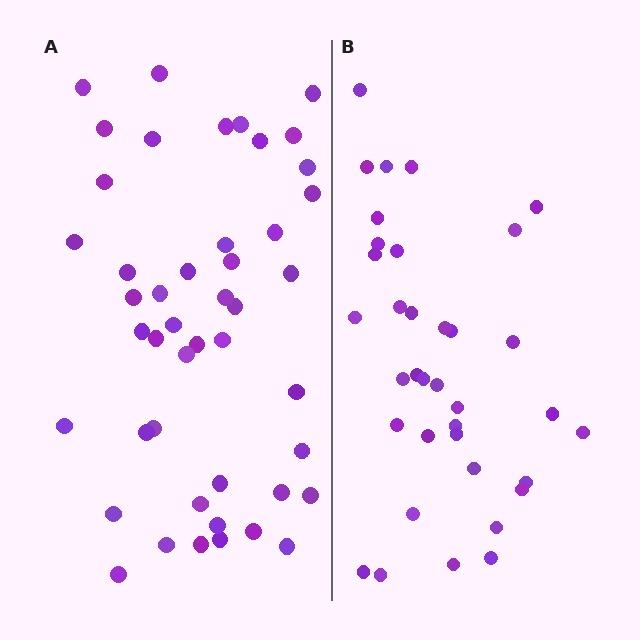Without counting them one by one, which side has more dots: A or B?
Region A (the left region) has more dots.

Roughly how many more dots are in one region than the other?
Region A has roughly 10 or so more dots than region B.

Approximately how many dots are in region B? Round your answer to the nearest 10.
About 40 dots. (The exact count is 36, which rounds to 40.)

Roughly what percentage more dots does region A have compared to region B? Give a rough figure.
About 30% more.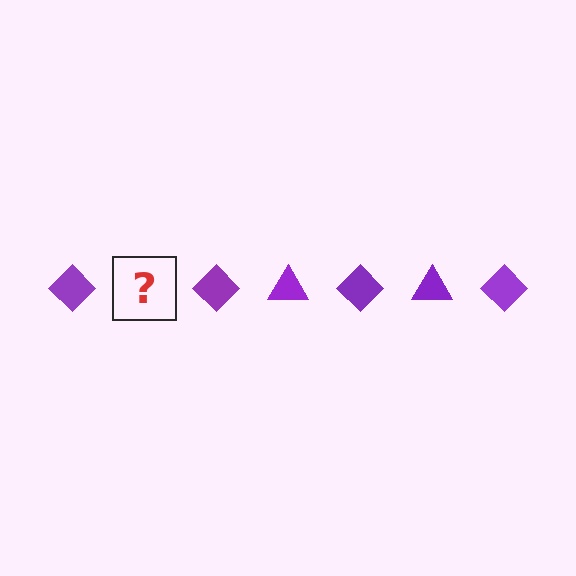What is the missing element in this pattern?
The missing element is a purple triangle.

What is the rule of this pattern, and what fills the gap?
The rule is that the pattern cycles through diamond, triangle shapes in purple. The gap should be filled with a purple triangle.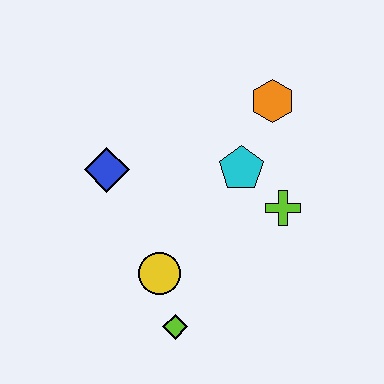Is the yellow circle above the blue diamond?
No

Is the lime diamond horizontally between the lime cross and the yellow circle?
Yes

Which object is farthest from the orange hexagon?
The lime diamond is farthest from the orange hexagon.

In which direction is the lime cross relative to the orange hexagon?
The lime cross is below the orange hexagon.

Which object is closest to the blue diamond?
The yellow circle is closest to the blue diamond.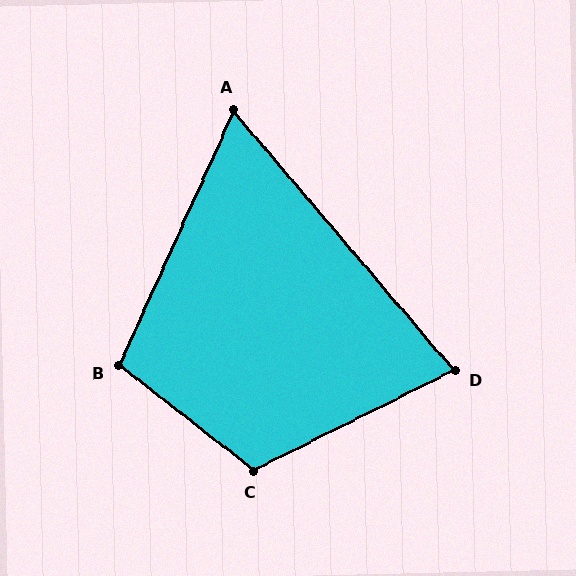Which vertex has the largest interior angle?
C, at approximately 115 degrees.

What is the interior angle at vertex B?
Approximately 104 degrees (obtuse).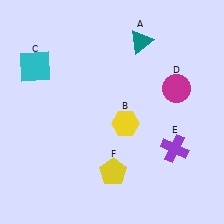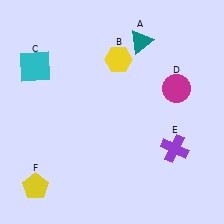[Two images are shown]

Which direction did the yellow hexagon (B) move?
The yellow hexagon (B) moved up.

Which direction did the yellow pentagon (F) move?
The yellow pentagon (F) moved left.